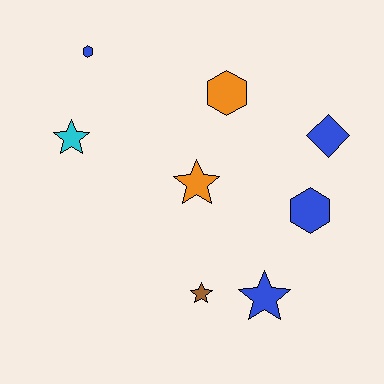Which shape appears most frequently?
Star, with 4 objects.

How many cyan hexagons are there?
There are no cyan hexagons.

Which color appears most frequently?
Blue, with 4 objects.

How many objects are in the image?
There are 8 objects.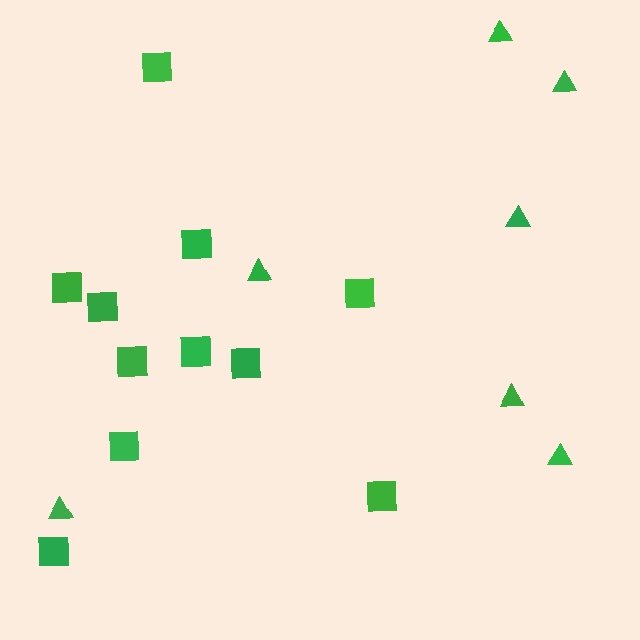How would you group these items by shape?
There are 2 groups: one group of squares (11) and one group of triangles (7).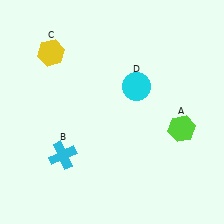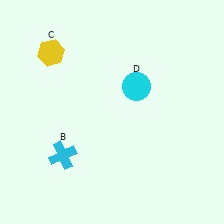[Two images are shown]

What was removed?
The lime hexagon (A) was removed in Image 2.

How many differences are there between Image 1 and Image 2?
There is 1 difference between the two images.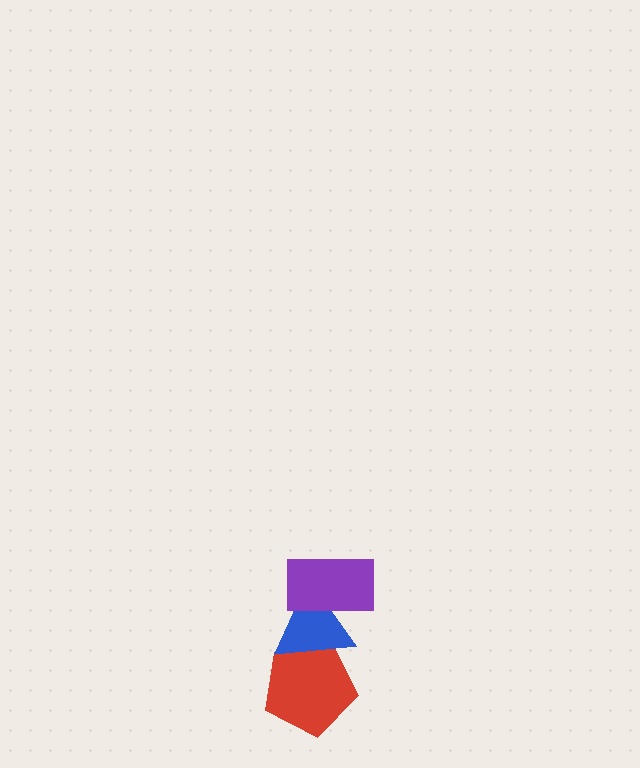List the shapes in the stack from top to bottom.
From top to bottom: the purple rectangle, the blue triangle, the red pentagon.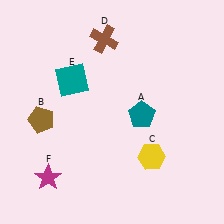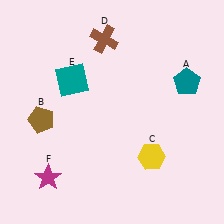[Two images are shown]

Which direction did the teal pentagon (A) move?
The teal pentagon (A) moved right.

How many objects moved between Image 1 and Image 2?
1 object moved between the two images.